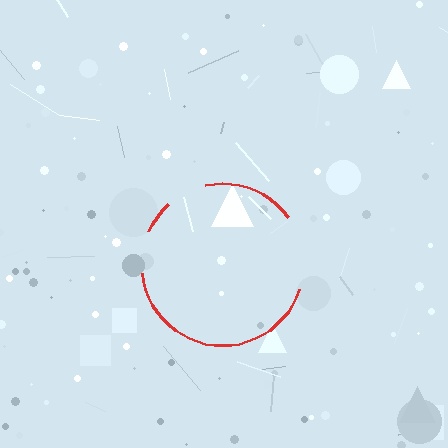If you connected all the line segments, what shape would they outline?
They would outline a circle.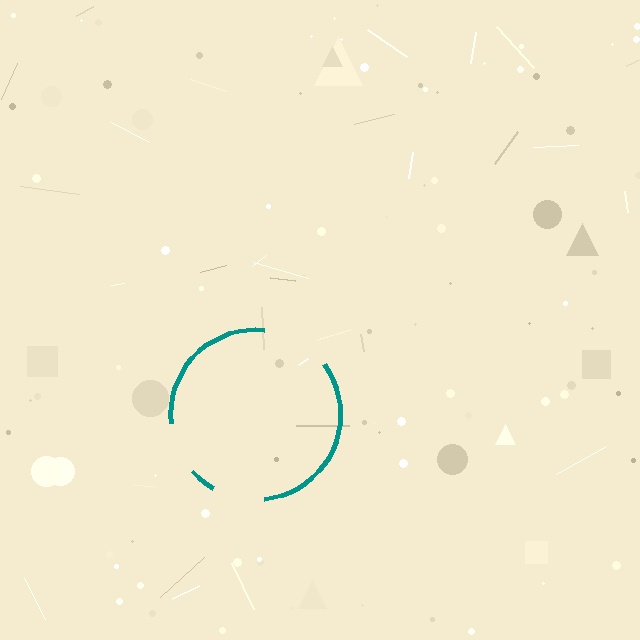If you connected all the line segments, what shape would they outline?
They would outline a circle.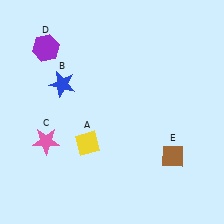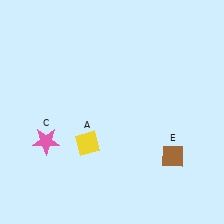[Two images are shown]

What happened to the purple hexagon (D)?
The purple hexagon (D) was removed in Image 2. It was in the top-left area of Image 1.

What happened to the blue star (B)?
The blue star (B) was removed in Image 2. It was in the top-left area of Image 1.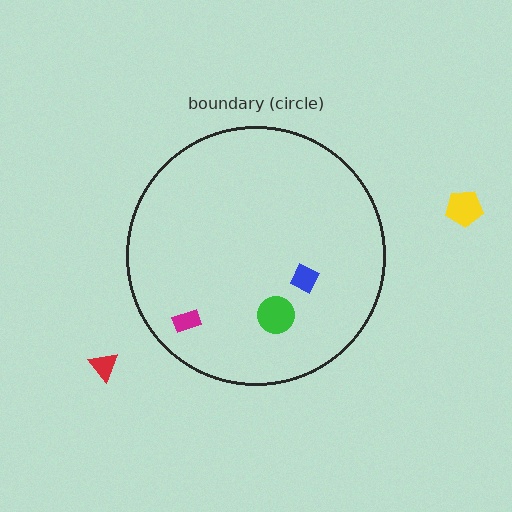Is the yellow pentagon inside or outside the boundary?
Outside.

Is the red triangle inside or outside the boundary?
Outside.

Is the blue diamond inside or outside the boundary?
Inside.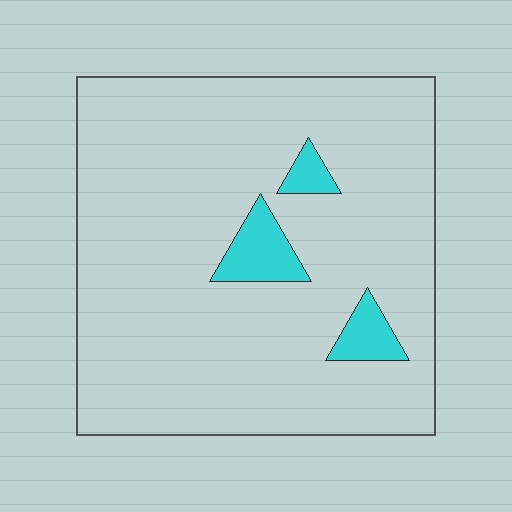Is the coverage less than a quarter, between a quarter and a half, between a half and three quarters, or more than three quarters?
Less than a quarter.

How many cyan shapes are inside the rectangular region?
3.